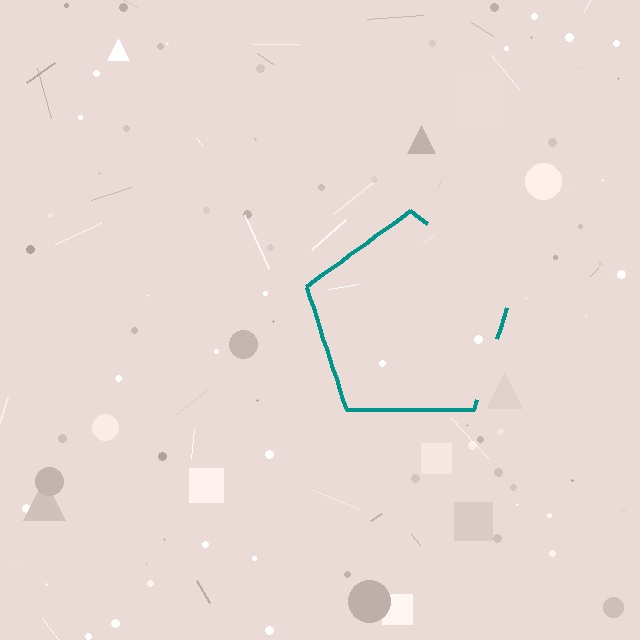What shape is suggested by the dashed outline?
The dashed outline suggests a pentagon.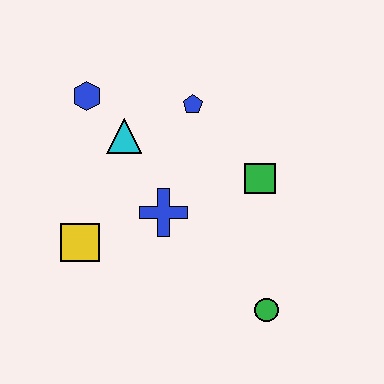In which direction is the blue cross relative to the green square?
The blue cross is to the left of the green square.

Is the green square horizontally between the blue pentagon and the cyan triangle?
No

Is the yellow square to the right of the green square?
No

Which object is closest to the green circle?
The green square is closest to the green circle.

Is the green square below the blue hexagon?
Yes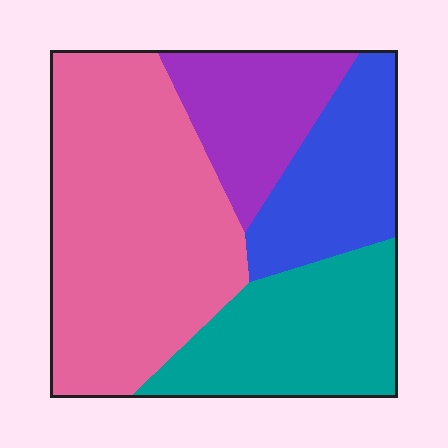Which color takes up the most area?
Pink, at roughly 45%.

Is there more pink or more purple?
Pink.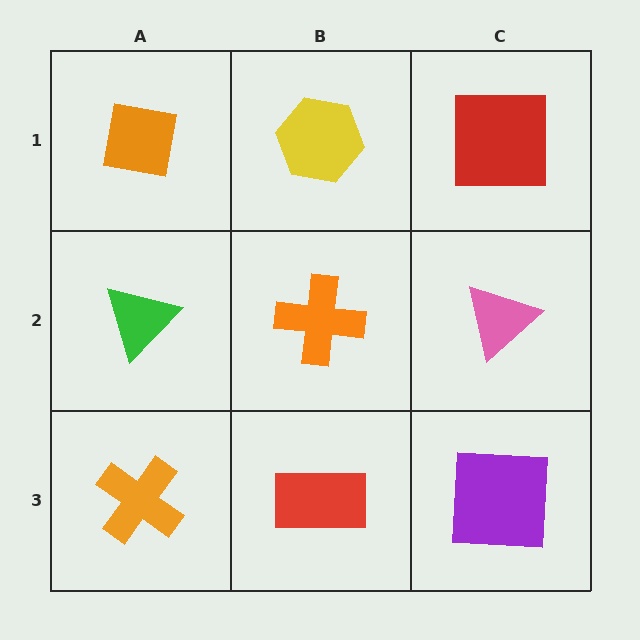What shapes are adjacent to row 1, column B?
An orange cross (row 2, column B), an orange square (row 1, column A), a red square (row 1, column C).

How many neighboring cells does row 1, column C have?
2.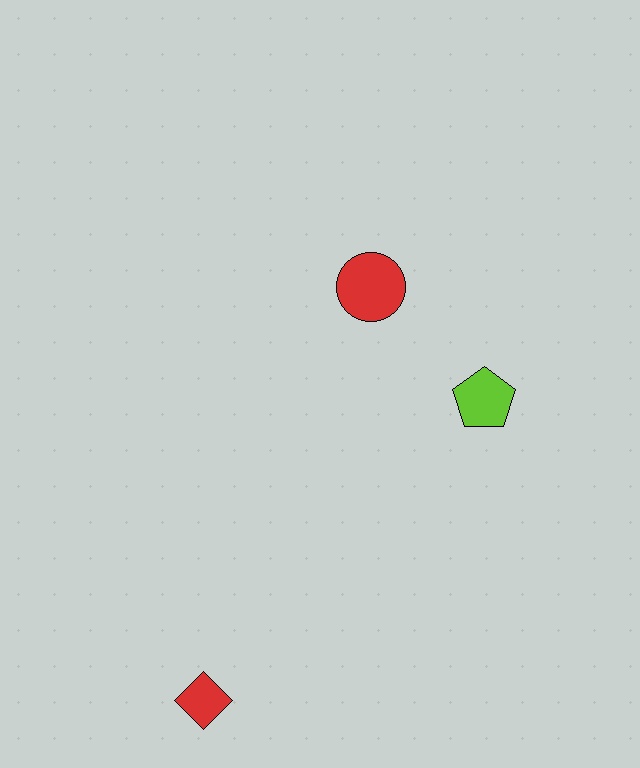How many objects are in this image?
There are 3 objects.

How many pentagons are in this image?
There is 1 pentagon.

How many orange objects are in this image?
There are no orange objects.